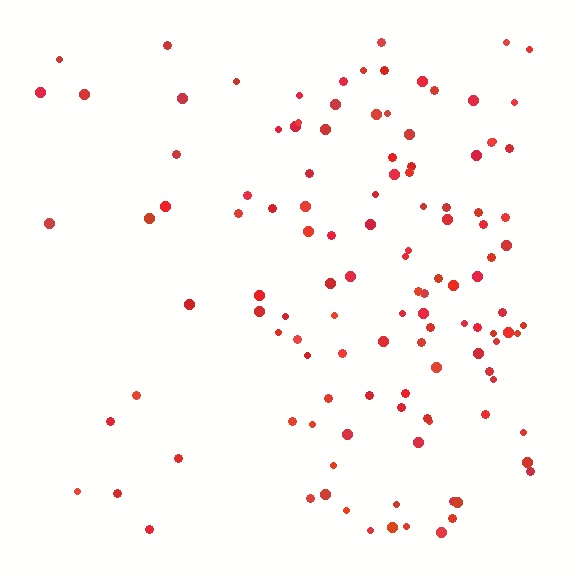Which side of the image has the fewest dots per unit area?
The left.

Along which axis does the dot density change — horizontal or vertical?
Horizontal.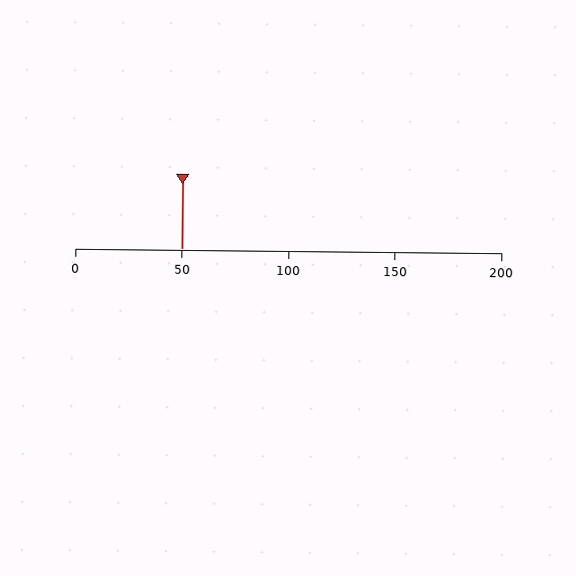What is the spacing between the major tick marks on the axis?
The major ticks are spaced 50 apart.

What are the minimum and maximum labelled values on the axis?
The axis runs from 0 to 200.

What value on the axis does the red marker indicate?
The marker indicates approximately 50.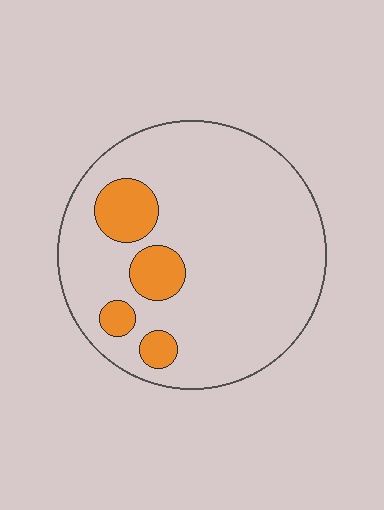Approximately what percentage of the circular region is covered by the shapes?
Approximately 15%.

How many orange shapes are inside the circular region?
4.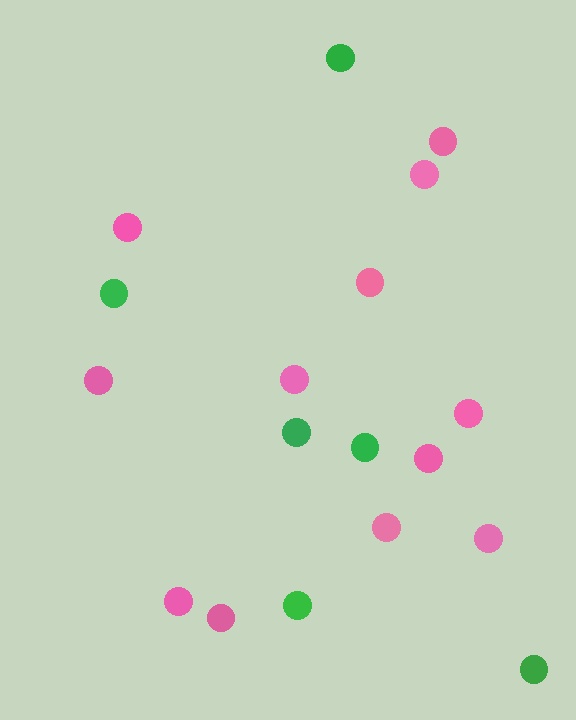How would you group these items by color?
There are 2 groups: one group of green circles (6) and one group of pink circles (12).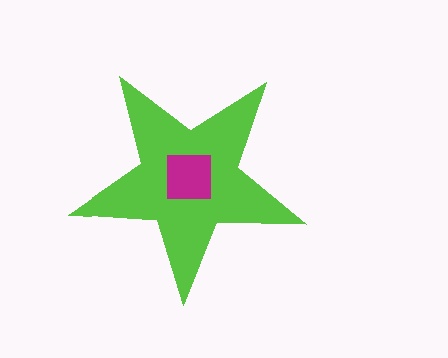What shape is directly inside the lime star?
The magenta square.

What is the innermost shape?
The magenta square.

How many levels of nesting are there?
2.